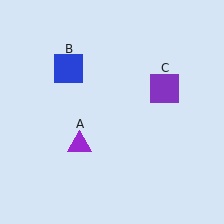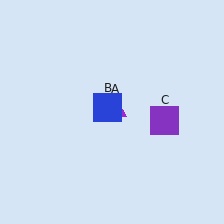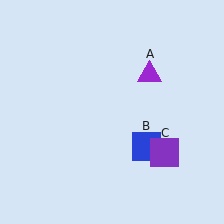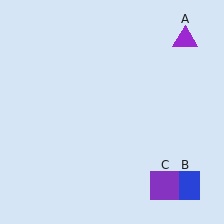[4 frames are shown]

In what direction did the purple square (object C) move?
The purple square (object C) moved down.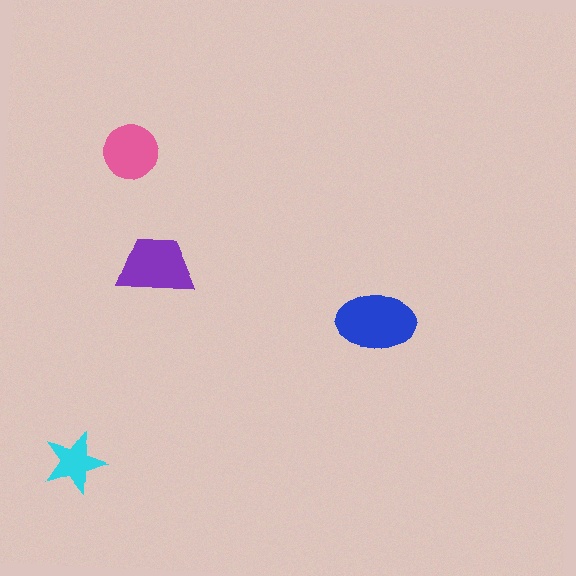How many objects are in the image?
There are 4 objects in the image.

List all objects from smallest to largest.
The cyan star, the pink circle, the purple trapezoid, the blue ellipse.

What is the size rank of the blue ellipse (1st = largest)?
1st.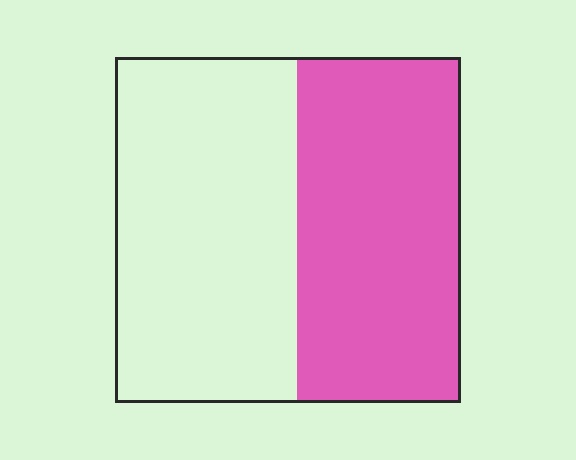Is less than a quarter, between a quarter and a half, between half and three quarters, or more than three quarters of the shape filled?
Between a quarter and a half.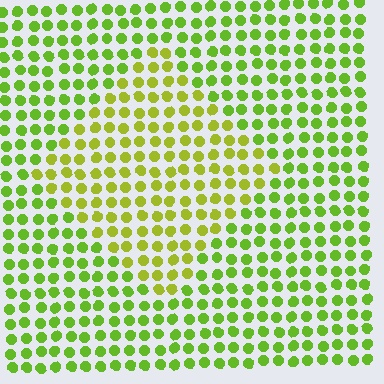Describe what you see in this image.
The image is filled with small lime elements in a uniform arrangement. A diamond-shaped region is visible where the elements are tinted to a slightly different hue, forming a subtle color boundary.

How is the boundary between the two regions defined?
The boundary is defined purely by a slight shift in hue (about 24 degrees). Spacing, size, and orientation are identical on both sides.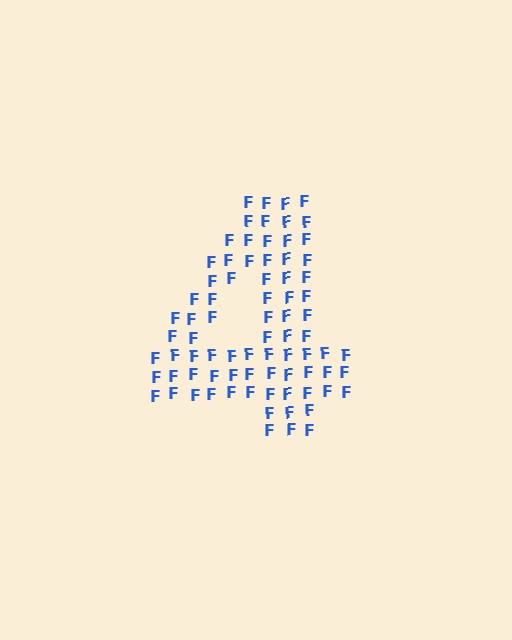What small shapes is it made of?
It is made of small letter F's.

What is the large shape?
The large shape is the digit 4.